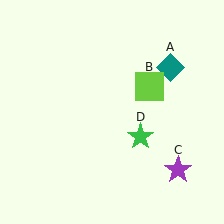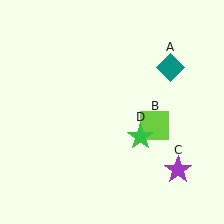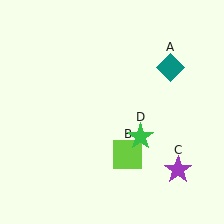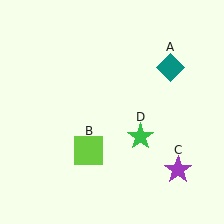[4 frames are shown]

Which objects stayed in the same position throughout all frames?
Teal diamond (object A) and purple star (object C) and green star (object D) remained stationary.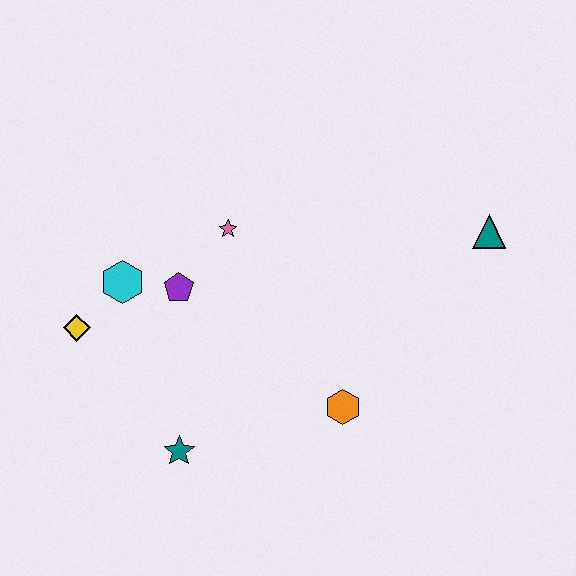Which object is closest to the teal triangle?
The orange hexagon is closest to the teal triangle.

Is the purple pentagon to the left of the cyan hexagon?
No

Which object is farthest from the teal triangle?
The yellow diamond is farthest from the teal triangle.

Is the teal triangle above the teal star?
Yes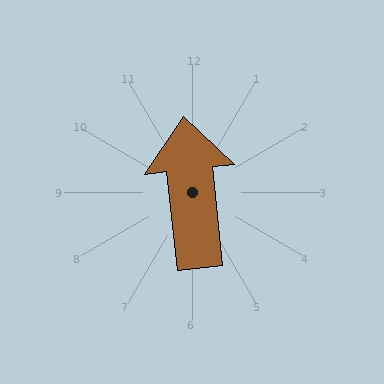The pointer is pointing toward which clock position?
Roughly 12 o'clock.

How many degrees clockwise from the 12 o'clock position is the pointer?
Approximately 354 degrees.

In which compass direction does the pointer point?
North.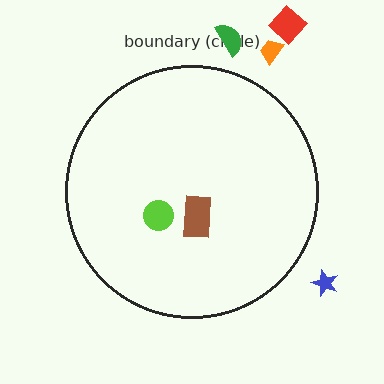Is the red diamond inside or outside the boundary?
Outside.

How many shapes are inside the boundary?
2 inside, 4 outside.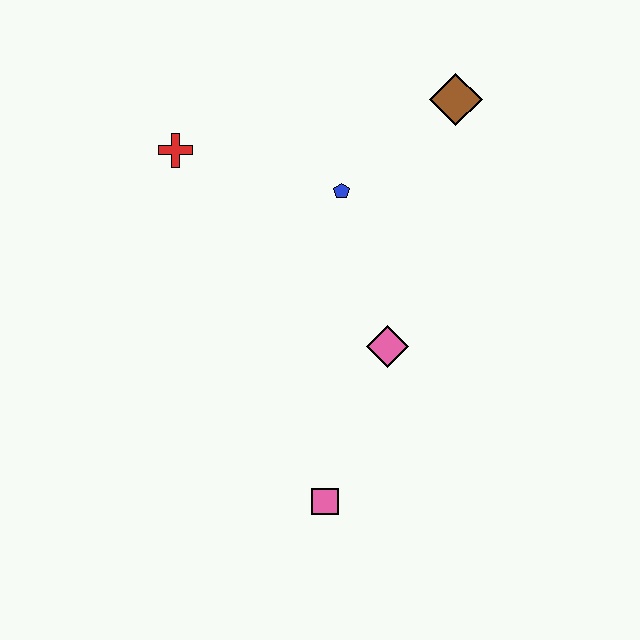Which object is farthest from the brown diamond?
The pink square is farthest from the brown diamond.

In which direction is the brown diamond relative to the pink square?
The brown diamond is above the pink square.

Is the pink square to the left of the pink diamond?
Yes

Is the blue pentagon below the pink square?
No